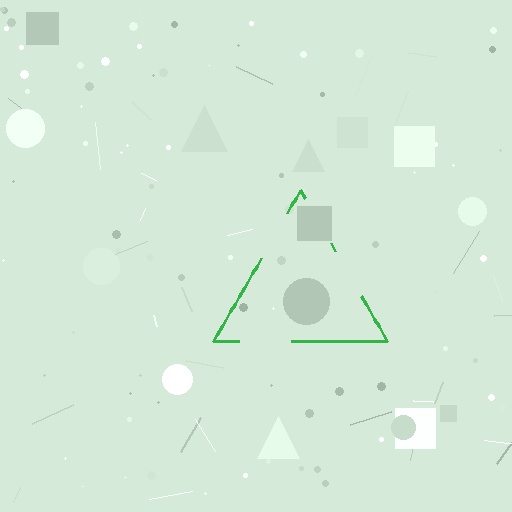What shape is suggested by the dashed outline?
The dashed outline suggests a triangle.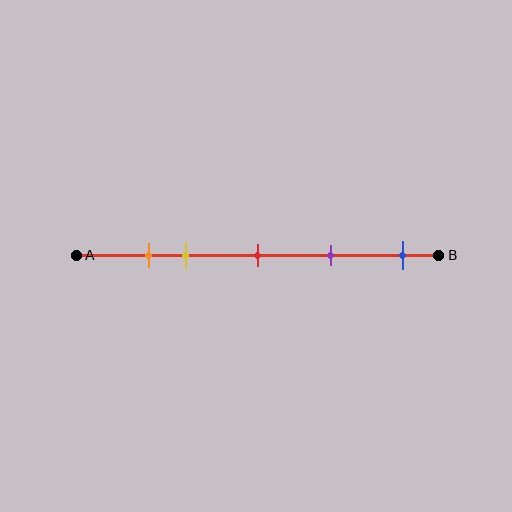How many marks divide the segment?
There are 5 marks dividing the segment.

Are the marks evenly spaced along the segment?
No, the marks are not evenly spaced.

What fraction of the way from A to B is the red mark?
The red mark is approximately 50% (0.5) of the way from A to B.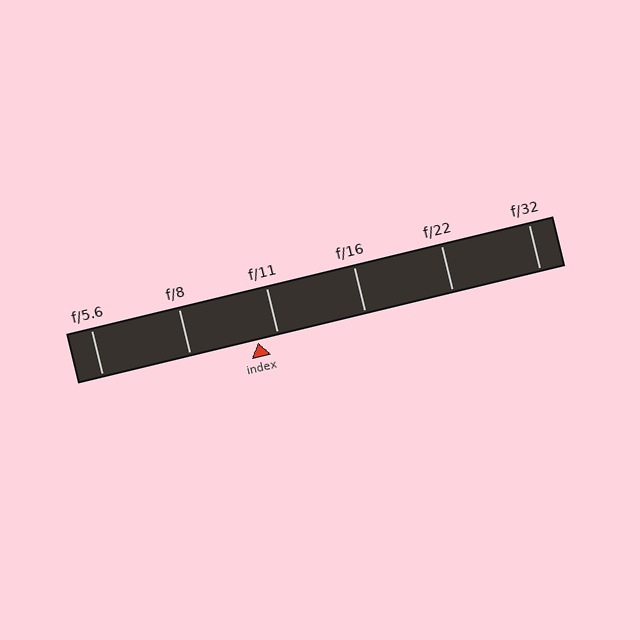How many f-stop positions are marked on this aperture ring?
There are 6 f-stop positions marked.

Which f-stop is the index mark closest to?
The index mark is closest to f/11.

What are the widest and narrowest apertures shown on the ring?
The widest aperture shown is f/5.6 and the narrowest is f/32.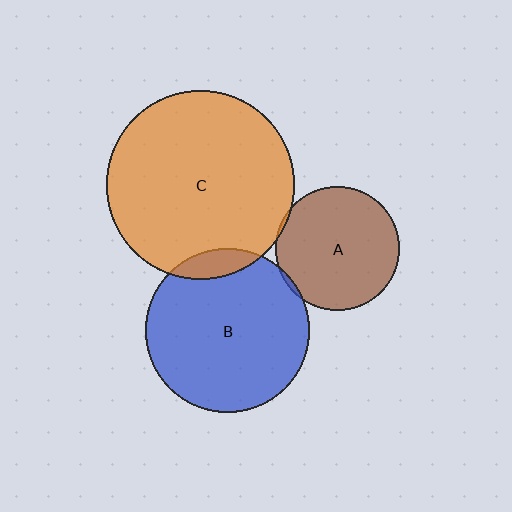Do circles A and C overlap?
Yes.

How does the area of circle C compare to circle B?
Approximately 1.3 times.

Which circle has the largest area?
Circle C (orange).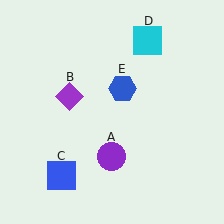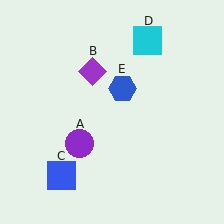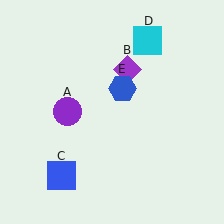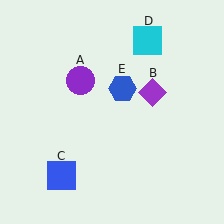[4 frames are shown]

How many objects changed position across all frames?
2 objects changed position: purple circle (object A), purple diamond (object B).